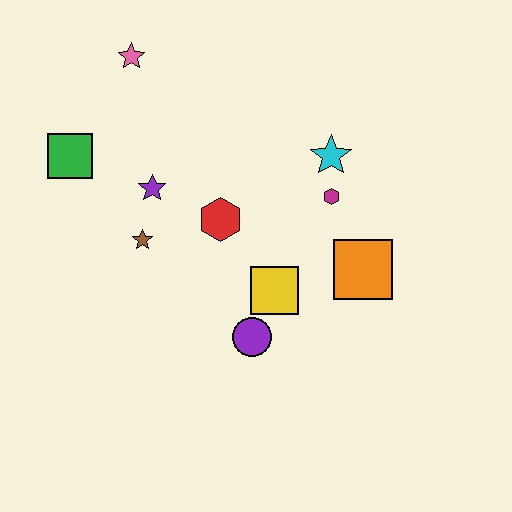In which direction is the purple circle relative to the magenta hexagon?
The purple circle is below the magenta hexagon.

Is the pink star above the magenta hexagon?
Yes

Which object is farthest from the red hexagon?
The pink star is farthest from the red hexagon.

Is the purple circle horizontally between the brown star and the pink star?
No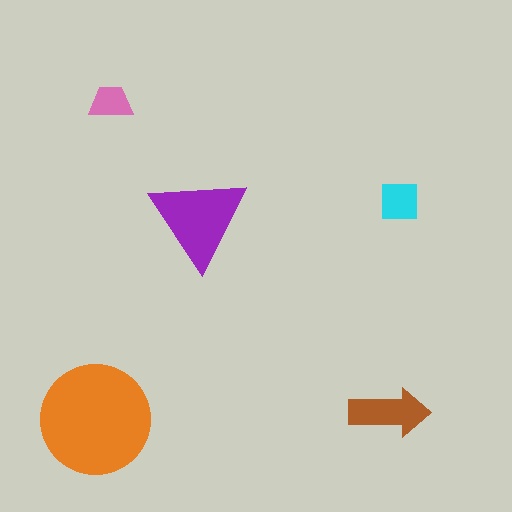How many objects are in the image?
There are 5 objects in the image.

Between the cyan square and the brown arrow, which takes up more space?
The brown arrow.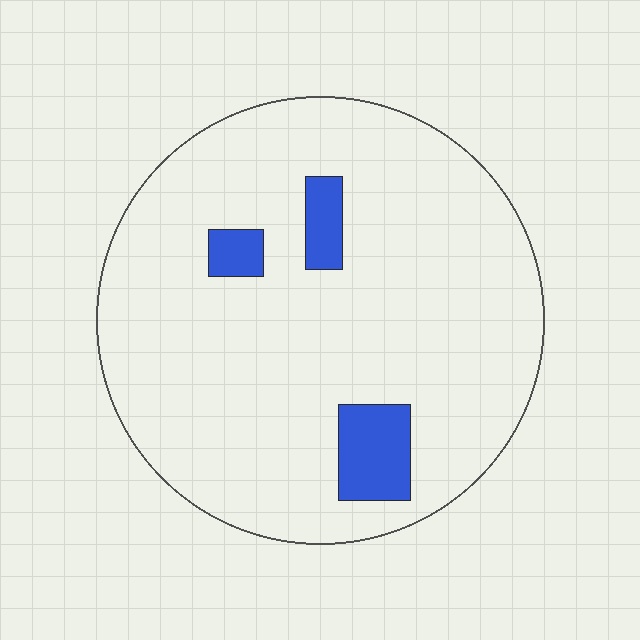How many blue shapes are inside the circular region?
3.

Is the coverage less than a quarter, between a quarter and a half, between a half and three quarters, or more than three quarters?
Less than a quarter.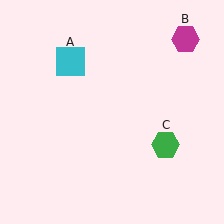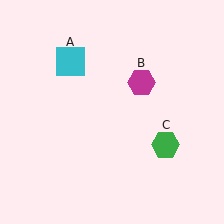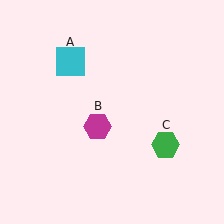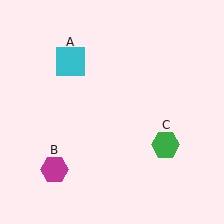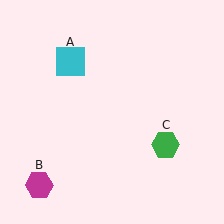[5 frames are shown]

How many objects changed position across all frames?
1 object changed position: magenta hexagon (object B).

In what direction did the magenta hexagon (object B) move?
The magenta hexagon (object B) moved down and to the left.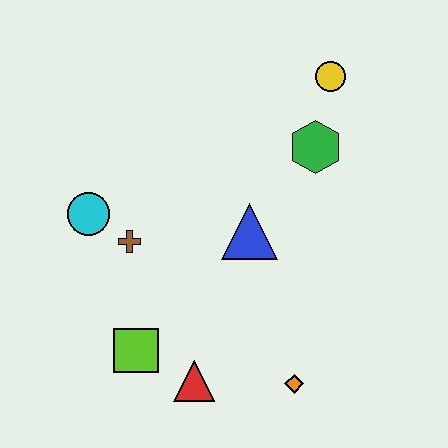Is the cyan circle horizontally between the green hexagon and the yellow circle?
No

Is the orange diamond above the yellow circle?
No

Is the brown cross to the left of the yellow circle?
Yes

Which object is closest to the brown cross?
The cyan circle is closest to the brown cross.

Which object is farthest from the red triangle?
The yellow circle is farthest from the red triangle.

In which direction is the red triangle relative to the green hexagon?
The red triangle is below the green hexagon.